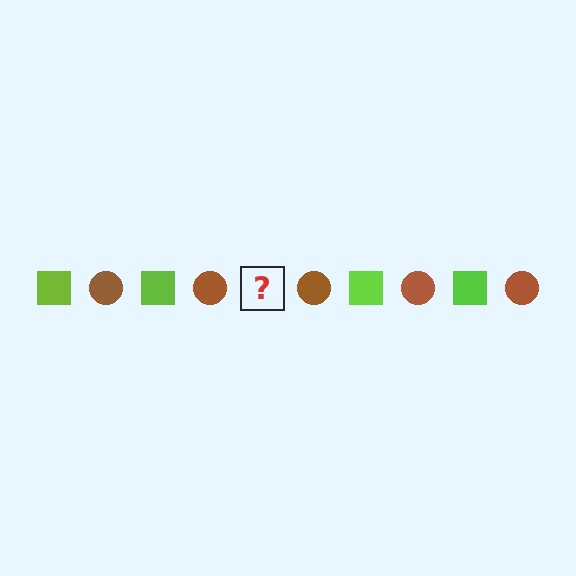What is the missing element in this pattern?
The missing element is a lime square.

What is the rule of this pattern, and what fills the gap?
The rule is that the pattern alternates between lime square and brown circle. The gap should be filled with a lime square.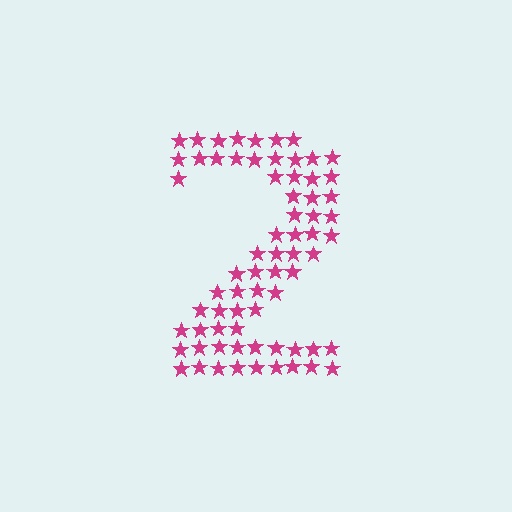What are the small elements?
The small elements are stars.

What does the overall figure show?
The overall figure shows the digit 2.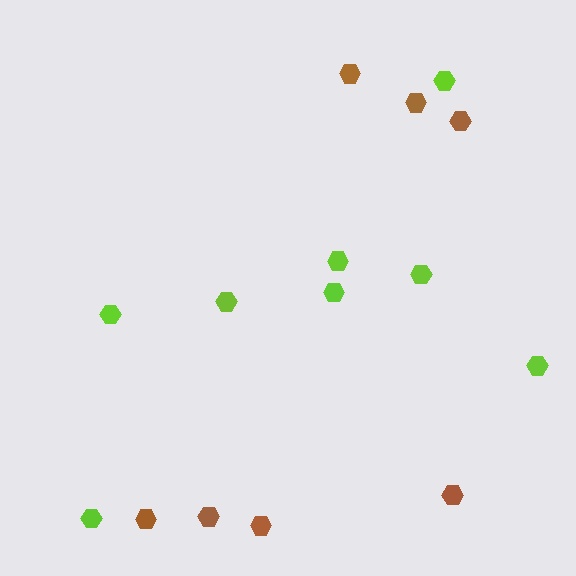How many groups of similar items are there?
There are 2 groups: one group of brown hexagons (7) and one group of lime hexagons (8).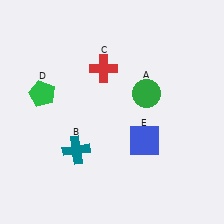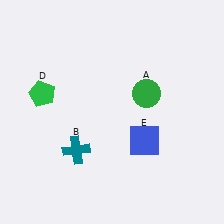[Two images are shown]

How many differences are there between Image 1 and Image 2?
There is 1 difference between the two images.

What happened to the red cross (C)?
The red cross (C) was removed in Image 2. It was in the top-left area of Image 1.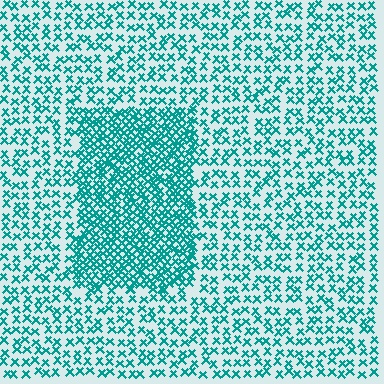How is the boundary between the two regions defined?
The boundary is defined by a change in element density (approximately 2.1x ratio). All elements are the same color, size, and shape.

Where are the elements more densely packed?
The elements are more densely packed inside the rectangle boundary.